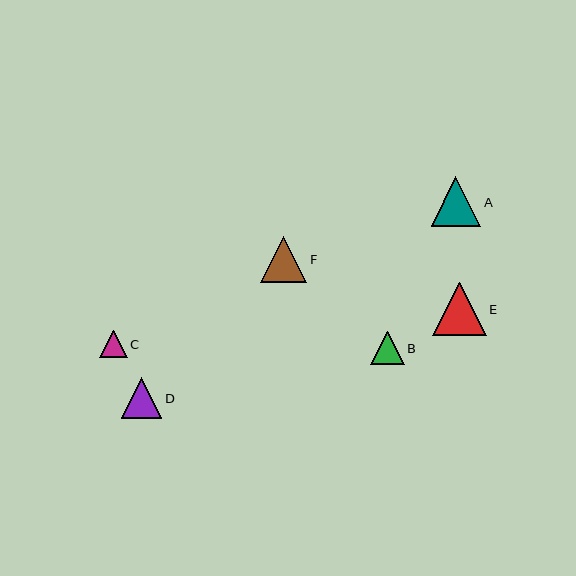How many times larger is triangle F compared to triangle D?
Triangle F is approximately 1.1 times the size of triangle D.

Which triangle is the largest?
Triangle E is the largest with a size of approximately 54 pixels.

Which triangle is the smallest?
Triangle C is the smallest with a size of approximately 28 pixels.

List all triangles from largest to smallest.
From largest to smallest: E, A, F, D, B, C.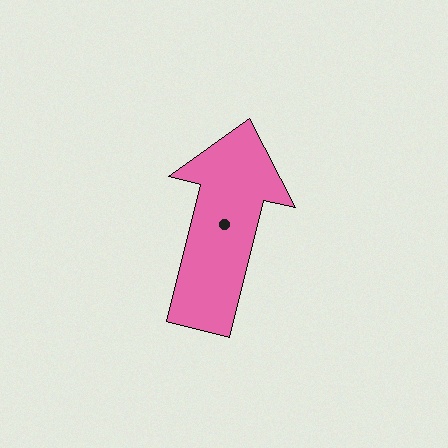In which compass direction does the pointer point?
North.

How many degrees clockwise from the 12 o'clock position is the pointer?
Approximately 14 degrees.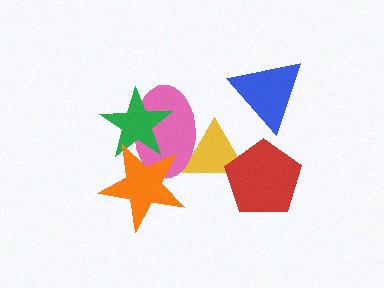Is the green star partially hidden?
Yes, it is partially covered by another shape.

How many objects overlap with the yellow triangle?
2 objects overlap with the yellow triangle.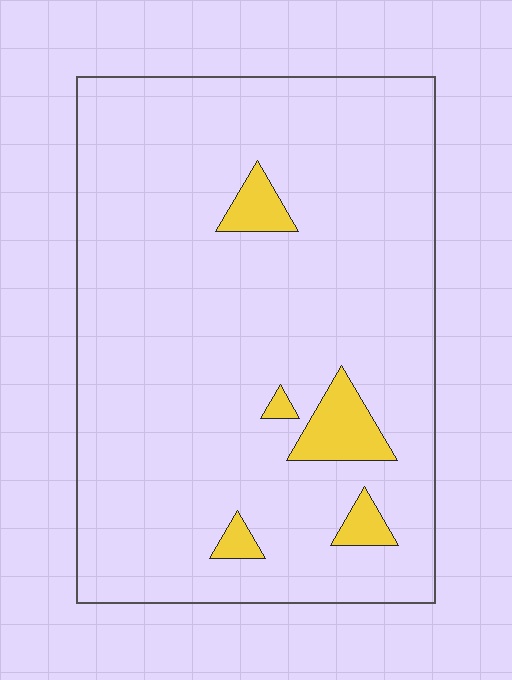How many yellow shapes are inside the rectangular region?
5.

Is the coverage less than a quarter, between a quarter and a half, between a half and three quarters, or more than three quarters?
Less than a quarter.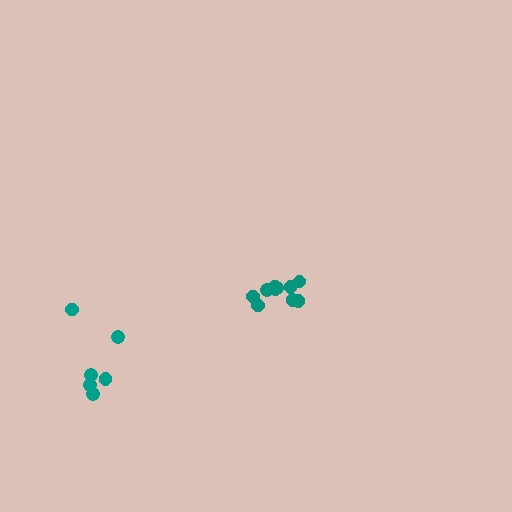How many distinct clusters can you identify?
There are 2 distinct clusters.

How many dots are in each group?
Group 1: 10 dots, Group 2: 6 dots (16 total).